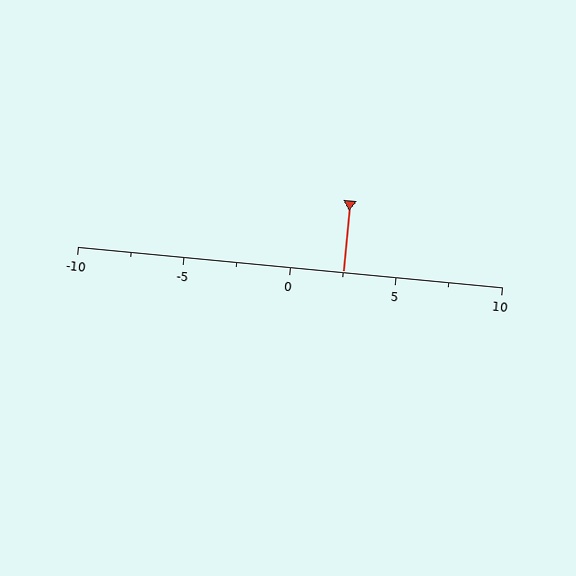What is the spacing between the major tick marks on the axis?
The major ticks are spaced 5 apart.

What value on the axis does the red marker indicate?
The marker indicates approximately 2.5.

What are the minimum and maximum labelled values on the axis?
The axis runs from -10 to 10.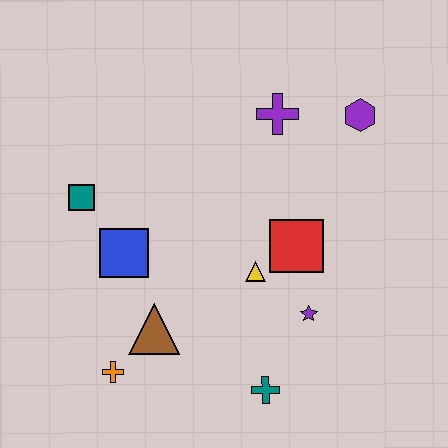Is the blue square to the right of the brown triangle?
No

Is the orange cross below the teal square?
Yes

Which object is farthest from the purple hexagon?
The orange cross is farthest from the purple hexagon.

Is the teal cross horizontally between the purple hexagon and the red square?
No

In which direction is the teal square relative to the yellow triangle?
The teal square is to the left of the yellow triangle.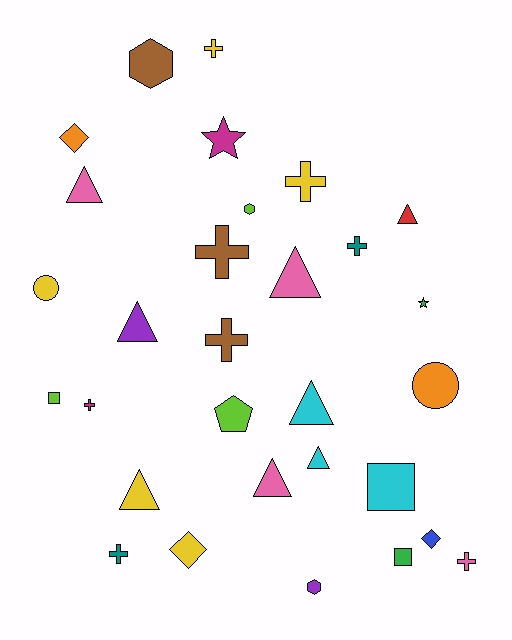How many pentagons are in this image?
There is 1 pentagon.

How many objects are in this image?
There are 30 objects.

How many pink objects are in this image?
There are 4 pink objects.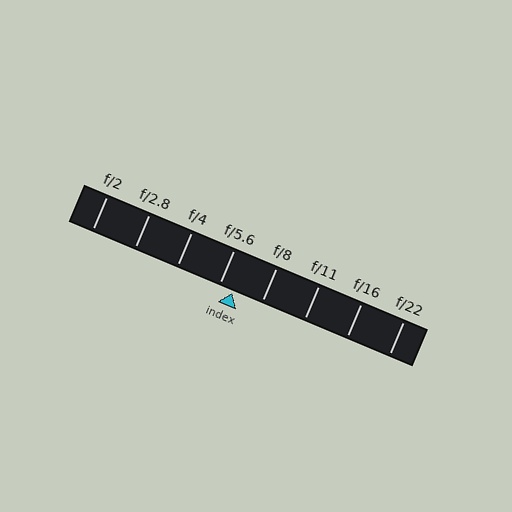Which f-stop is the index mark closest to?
The index mark is closest to f/5.6.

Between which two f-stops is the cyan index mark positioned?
The index mark is between f/5.6 and f/8.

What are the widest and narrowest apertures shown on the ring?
The widest aperture shown is f/2 and the narrowest is f/22.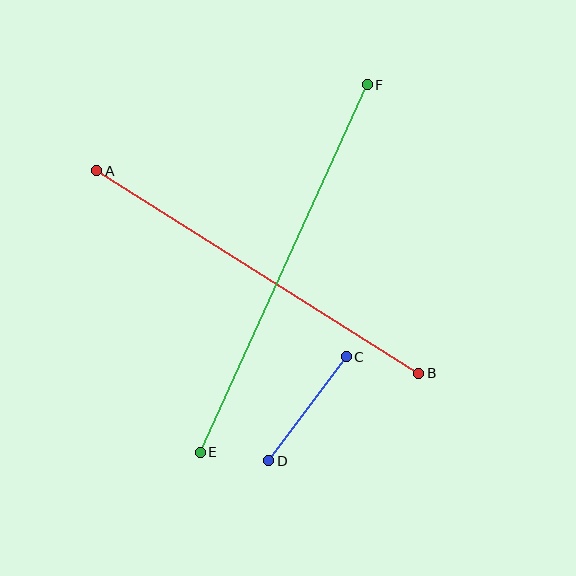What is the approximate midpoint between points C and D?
The midpoint is at approximately (307, 409) pixels.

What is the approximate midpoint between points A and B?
The midpoint is at approximately (258, 272) pixels.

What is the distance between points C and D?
The distance is approximately 130 pixels.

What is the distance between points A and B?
The distance is approximately 381 pixels.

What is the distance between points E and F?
The distance is approximately 404 pixels.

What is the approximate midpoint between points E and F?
The midpoint is at approximately (284, 268) pixels.